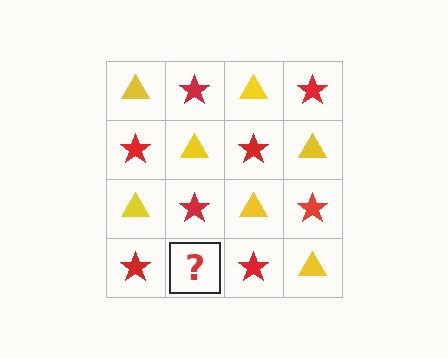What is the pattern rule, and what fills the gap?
The rule is that it alternates yellow triangle and red star in a checkerboard pattern. The gap should be filled with a yellow triangle.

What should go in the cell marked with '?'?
The missing cell should contain a yellow triangle.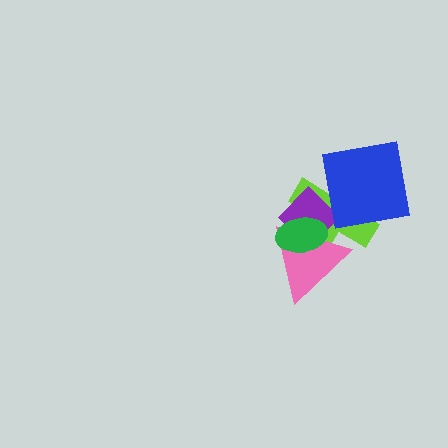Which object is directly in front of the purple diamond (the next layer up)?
The pink triangle is directly in front of the purple diamond.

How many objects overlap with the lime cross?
4 objects overlap with the lime cross.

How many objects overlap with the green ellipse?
3 objects overlap with the green ellipse.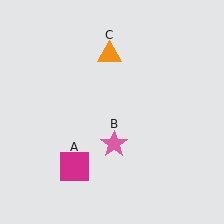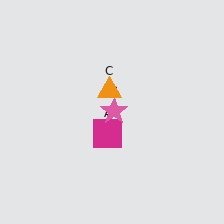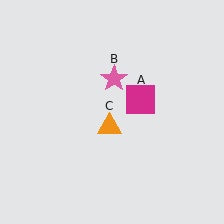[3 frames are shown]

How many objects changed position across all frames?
3 objects changed position: magenta square (object A), pink star (object B), orange triangle (object C).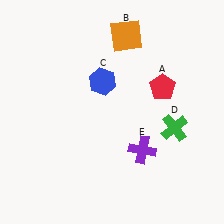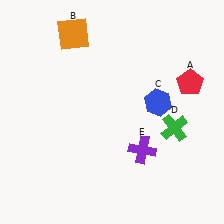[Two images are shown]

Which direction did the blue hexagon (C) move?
The blue hexagon (C) moved right.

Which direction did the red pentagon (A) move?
The red pentagon (A) moved right.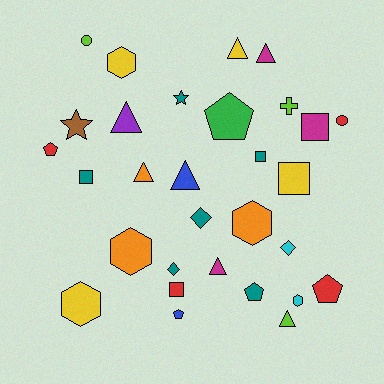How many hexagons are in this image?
There are 5 hexagons.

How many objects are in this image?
There are 30 objects.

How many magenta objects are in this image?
There are 3 magenta objects.